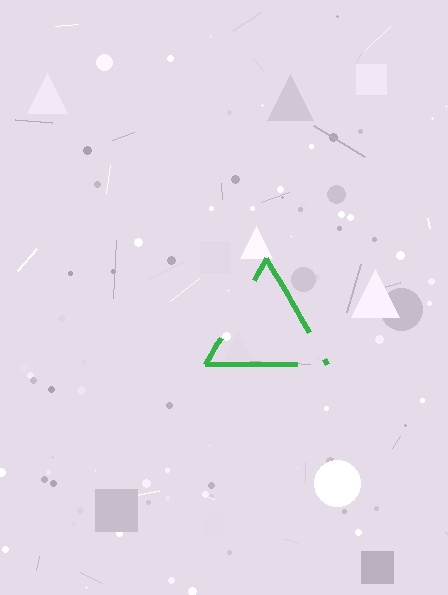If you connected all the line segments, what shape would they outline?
They would outline a triangle.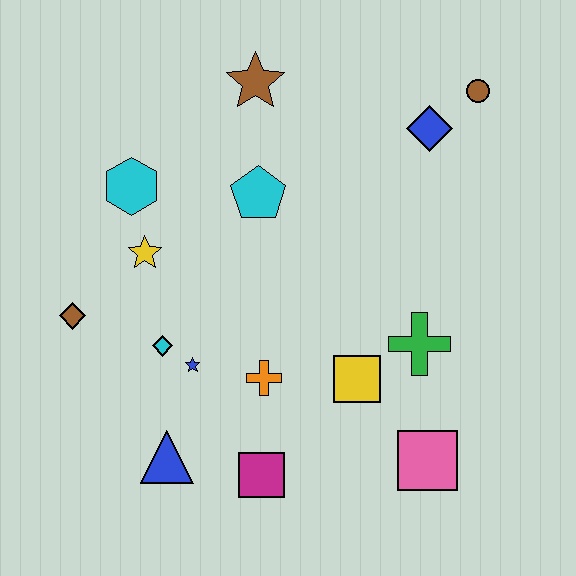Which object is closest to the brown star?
The cyan pentagon is closest to the brown star.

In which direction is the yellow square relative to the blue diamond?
The yellow square is below the blue diamond.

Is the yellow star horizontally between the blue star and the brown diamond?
Yes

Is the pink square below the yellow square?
Yes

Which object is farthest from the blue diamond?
The blue triangle is farthest from the blue diamond.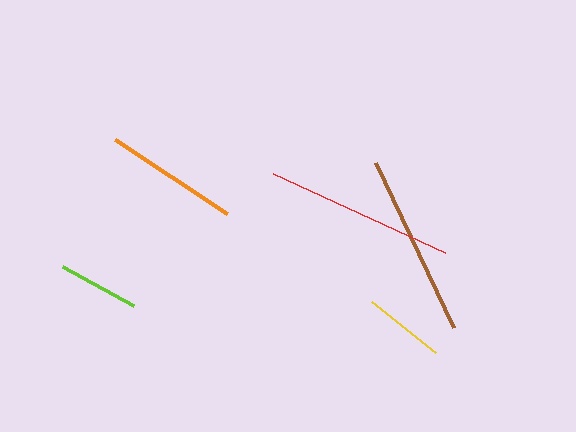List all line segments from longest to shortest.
From longest to shortest: red, brown, orange, yellow, lime.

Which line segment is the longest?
The red line is the longest at approximately 190 pixels.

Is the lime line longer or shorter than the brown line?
The brown line is longer than the lime line.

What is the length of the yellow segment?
The yellow segment is approximately 81 pixels long.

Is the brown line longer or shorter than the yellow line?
The brown line is longer than the yellow line.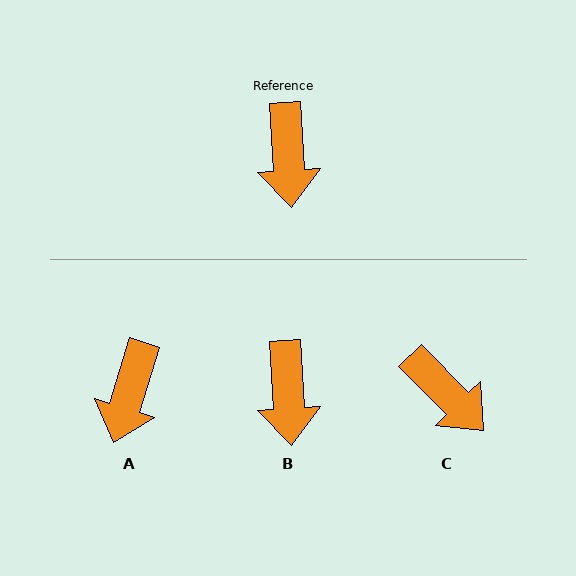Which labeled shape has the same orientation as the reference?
B.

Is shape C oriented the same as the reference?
No, it is off by about 41 degrees.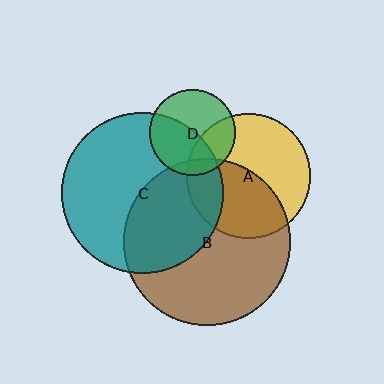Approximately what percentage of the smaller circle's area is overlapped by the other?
Approximately 40%.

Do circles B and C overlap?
Yes.